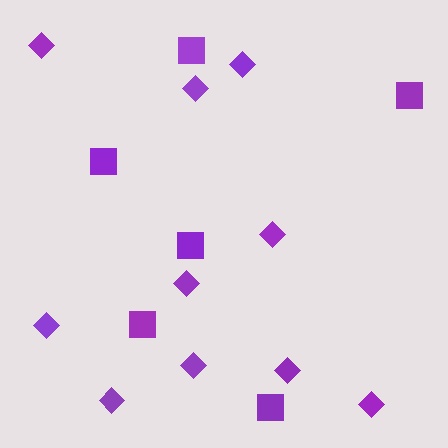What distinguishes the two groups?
There are 2 groups: one group of diamonds (10) and one group of squares (6).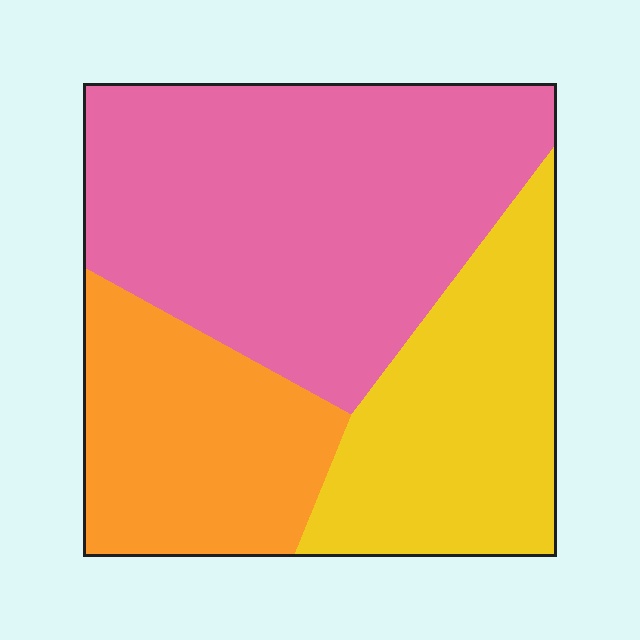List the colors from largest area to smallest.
From largest to smallest: pink, yellow, orange.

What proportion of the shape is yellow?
Yellow covers around 25% of the shape.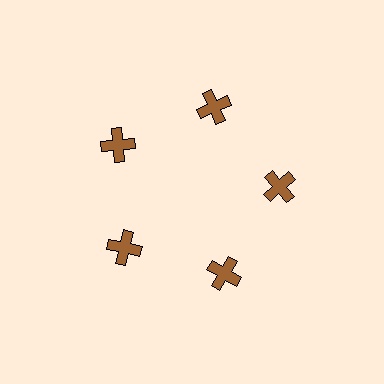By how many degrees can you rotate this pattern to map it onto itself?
The pattern maps onto itself every 72 degrees of rotation.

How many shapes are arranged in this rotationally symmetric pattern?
There are 5 shapes, arranged in 5 groups of 1.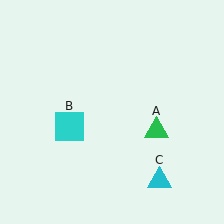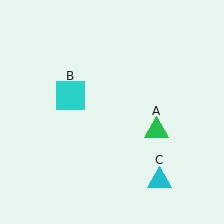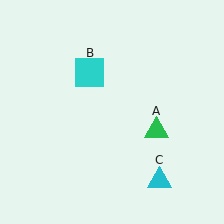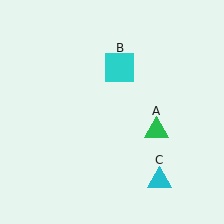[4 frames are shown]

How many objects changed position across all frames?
1 object changed position: cyan square (object B).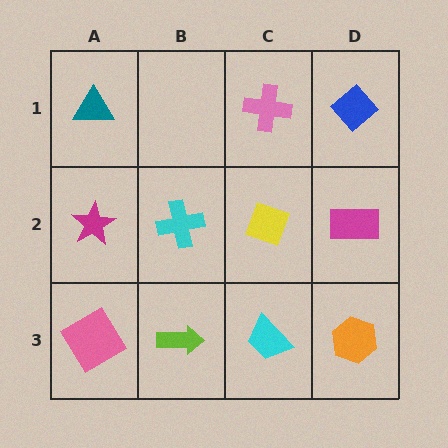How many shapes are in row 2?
4 shapes.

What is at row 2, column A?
A magenta star.